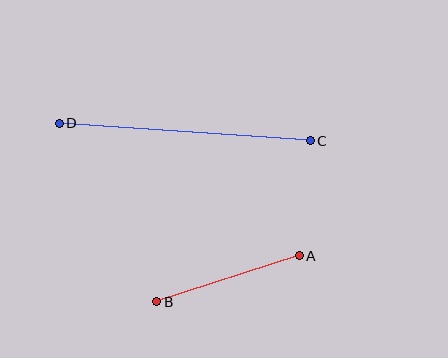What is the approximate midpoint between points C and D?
The midpoint is at approximately (185, 132) pixels.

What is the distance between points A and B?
The distance is approximately 150 pixels.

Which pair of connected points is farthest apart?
Points C and D are farthest apart.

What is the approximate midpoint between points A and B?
The midpoint is at approximately (228, 279) pixels.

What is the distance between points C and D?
The distance is approximately 251 pixels.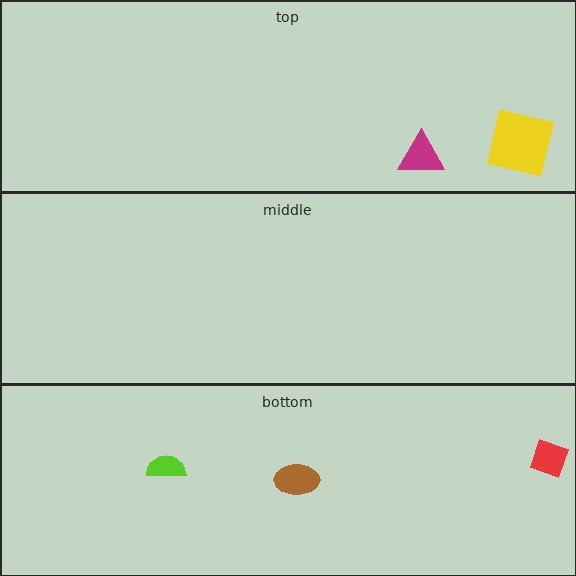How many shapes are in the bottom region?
3.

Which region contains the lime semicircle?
The bottom region.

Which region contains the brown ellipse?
The bottom region.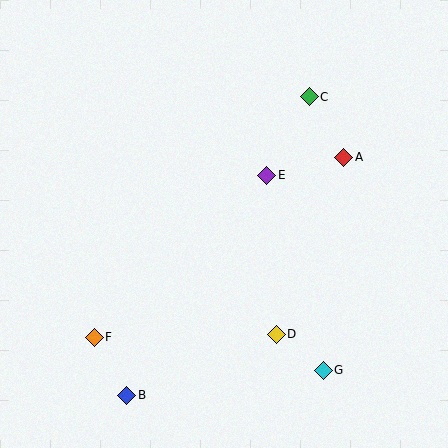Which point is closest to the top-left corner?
Point E is closest to the top-left corner.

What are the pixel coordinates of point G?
Point G is at (323, 370).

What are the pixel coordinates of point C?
Point C is at (309, 97).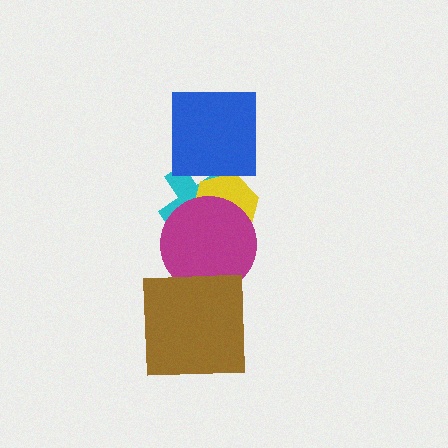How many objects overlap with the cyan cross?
3 objects overlap with the cyan cross.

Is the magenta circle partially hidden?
Yes, it is partially covered by another shape.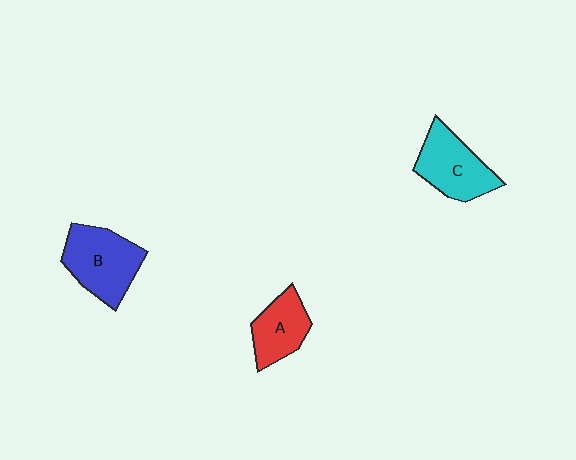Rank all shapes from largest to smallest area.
From largest to smallest: B (blue), C (cyan), A (red).